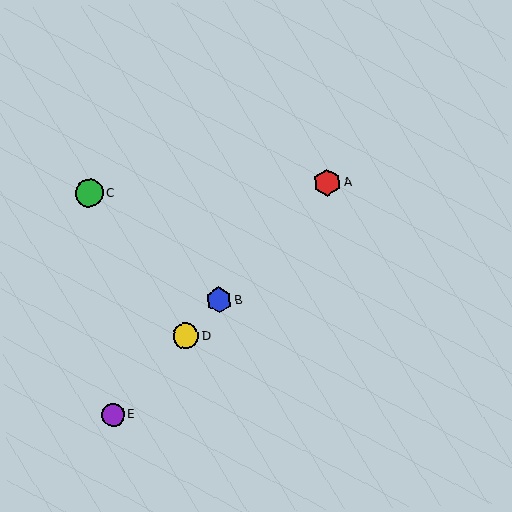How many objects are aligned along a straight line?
4 objects (A, B, D, E) are aligned along a straight line.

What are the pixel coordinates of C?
Object C is at (89, 193).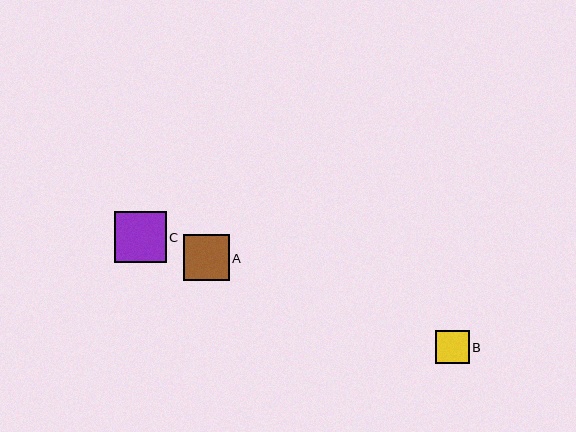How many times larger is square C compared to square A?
Square C is approximately 1.1 times the size of square A.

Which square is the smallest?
Square B is the smallest with a size of approximately 33 pixels.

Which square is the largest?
Square C is the largest with a size of approximately 52 pixels.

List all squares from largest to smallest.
From largest to smallest: C, A, B.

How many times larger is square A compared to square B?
Square A is approximately 1.4 times the size of square B.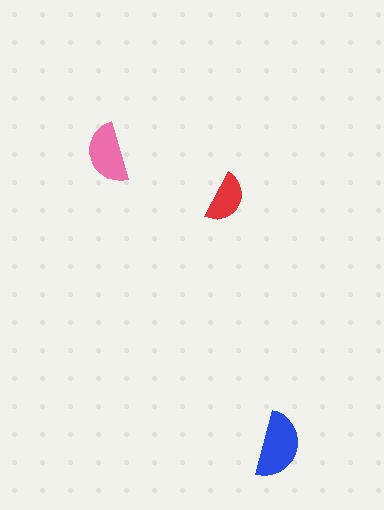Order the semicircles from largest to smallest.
the blue one, the pink one, the red one.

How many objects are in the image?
There are 3 objects in the image.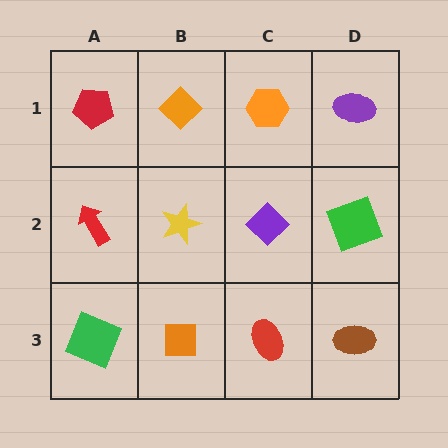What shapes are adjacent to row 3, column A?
A red arrow (row 2, column A), an orange square (row 3, column B).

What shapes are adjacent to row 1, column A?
A red arrow (row 2, column A), an orange diamond (row 1, column B).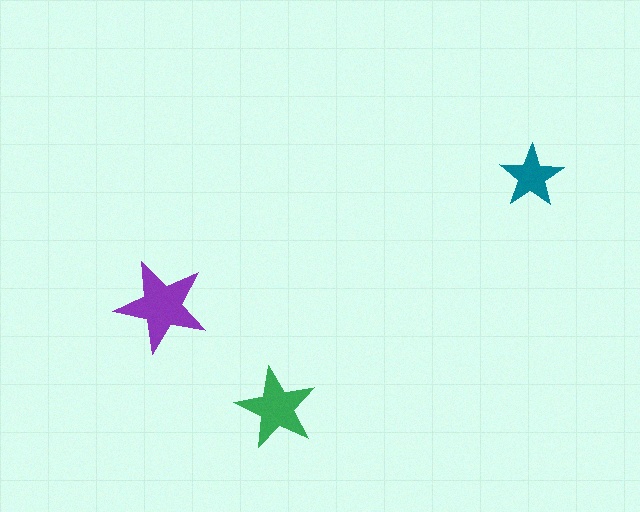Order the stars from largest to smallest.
the purple one, the green one, the teal one.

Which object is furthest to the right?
The teal star is rightmost.